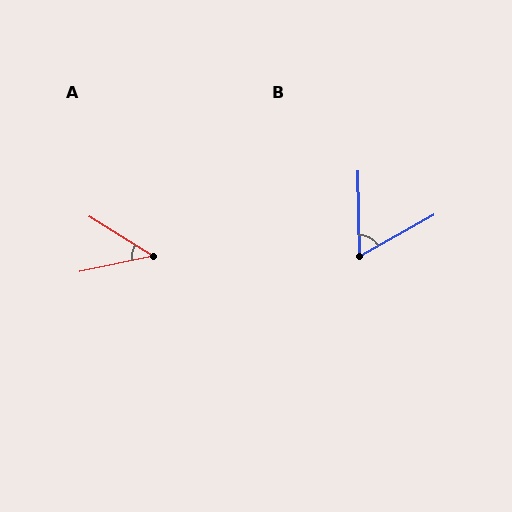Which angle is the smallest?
A, at approximately 44 degrees.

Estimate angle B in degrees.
Approximately 62 degrees.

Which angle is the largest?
B, at approximately 62 degrees.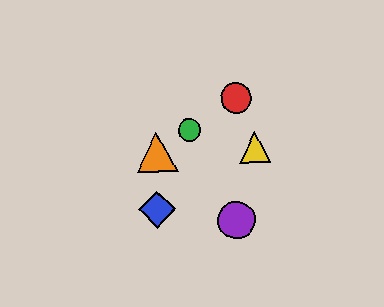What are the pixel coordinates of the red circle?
The red circle is at (236, 98).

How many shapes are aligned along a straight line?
3 shapes (the red circle, the green circle, the orange triangle) are aligned along a straight line.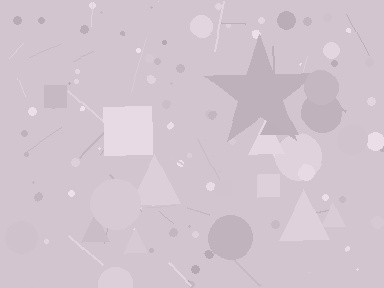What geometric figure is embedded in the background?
A star is embedded in the background.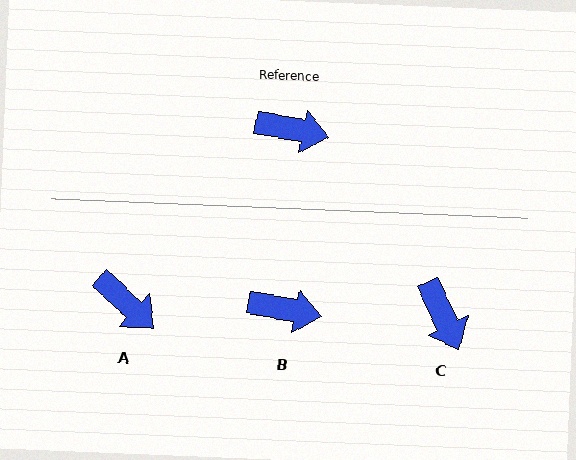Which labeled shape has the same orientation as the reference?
B.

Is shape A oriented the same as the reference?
No, it is off by about 32 degrees.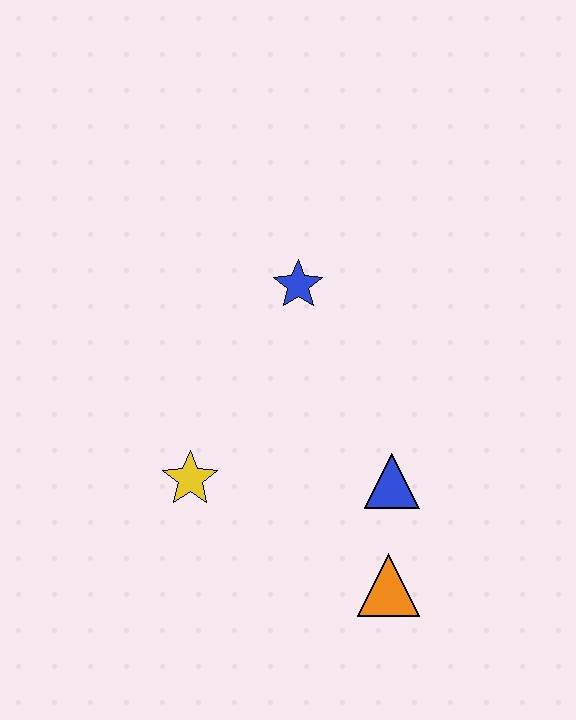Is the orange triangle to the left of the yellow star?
No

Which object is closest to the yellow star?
The blue triangle is closest to the yellow star.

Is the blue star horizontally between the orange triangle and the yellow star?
Yes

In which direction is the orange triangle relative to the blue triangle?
The orange triangle is below the blue triangle.